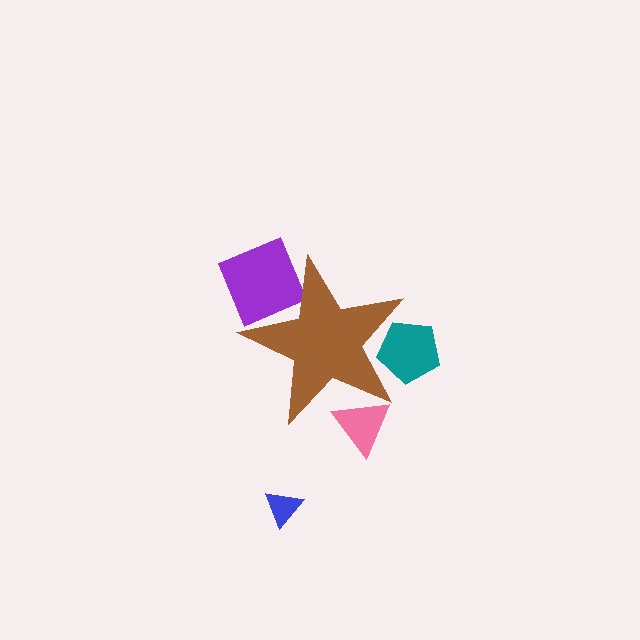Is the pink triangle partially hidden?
Yes, the pink triangle is partially hidden behind the brown star.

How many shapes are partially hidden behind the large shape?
3 shapes are partially hidden.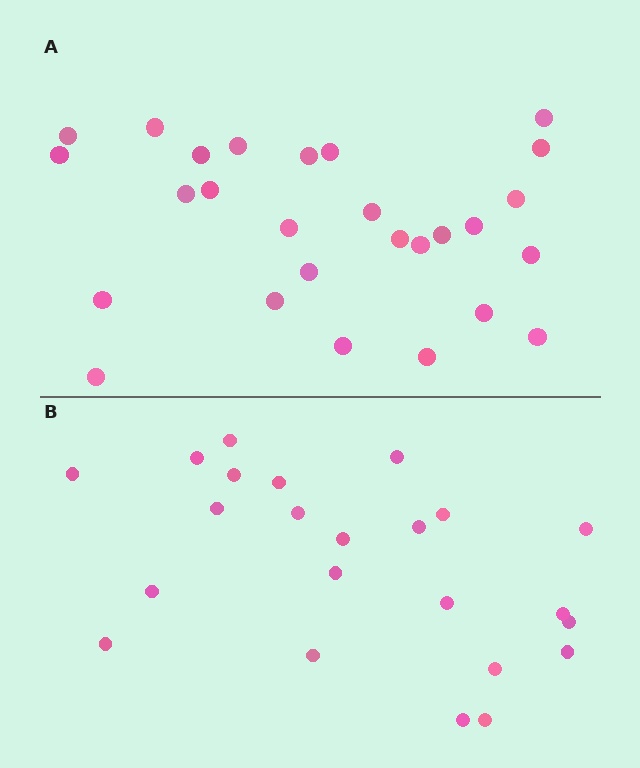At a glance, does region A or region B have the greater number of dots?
Region A (the top region) has more dots.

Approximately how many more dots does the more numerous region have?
Region A has about 4 more dots than region B.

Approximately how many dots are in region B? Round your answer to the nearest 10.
About 20 dots. (The exact count is 23, which rounds to 20.)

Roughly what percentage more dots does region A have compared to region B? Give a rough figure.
About 15% more.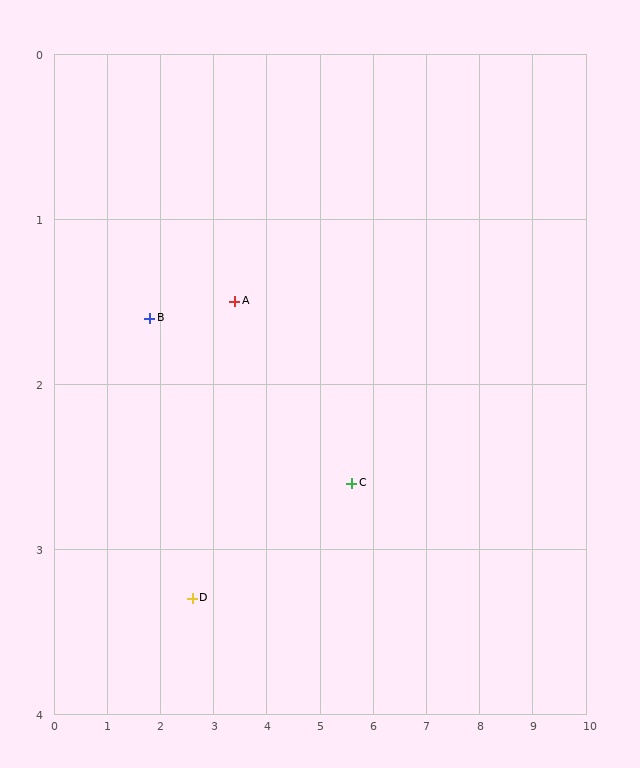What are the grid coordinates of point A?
Point A is at approximately (3.4, 1.5).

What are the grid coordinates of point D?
Point D is at approximately (2.6, 3.3).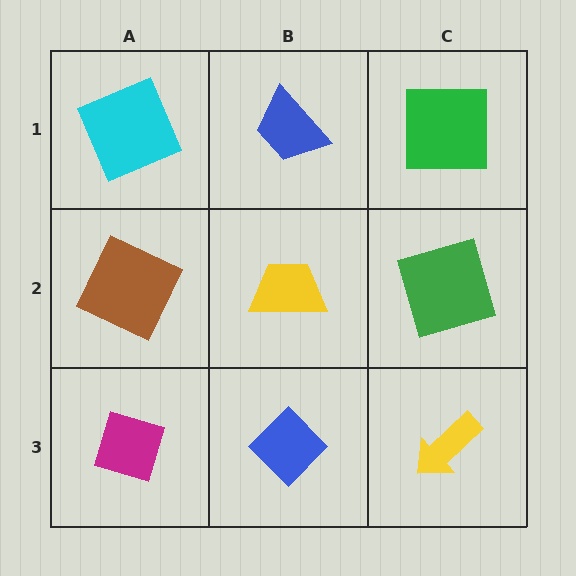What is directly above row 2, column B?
A blue trapezoid.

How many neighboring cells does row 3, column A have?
2.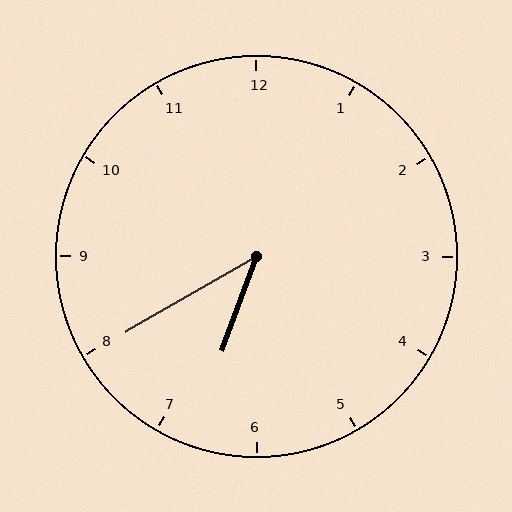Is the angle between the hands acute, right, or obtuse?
It is acute.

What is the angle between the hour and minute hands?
Approximately 40 degrees.